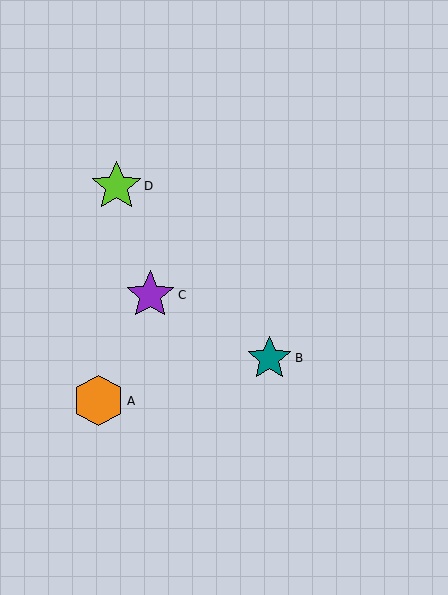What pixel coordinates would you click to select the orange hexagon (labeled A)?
Click at (99, 401) to select the orange hexagon A.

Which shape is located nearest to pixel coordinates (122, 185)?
The lime star (labeled D) at (116, 186) is nearest to that location.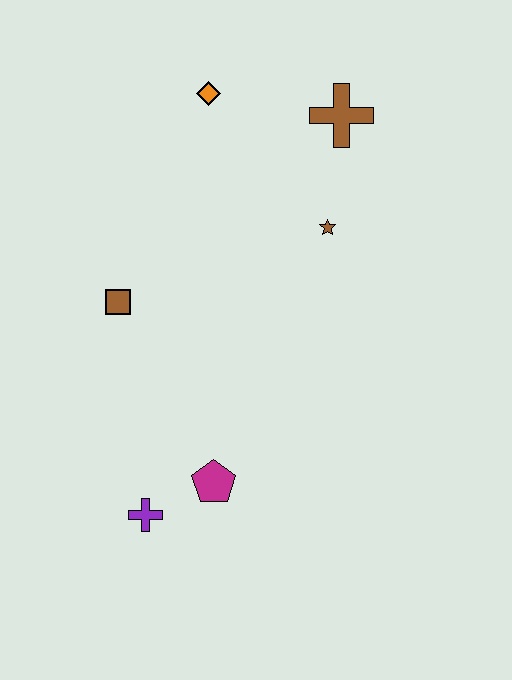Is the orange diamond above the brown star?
Yes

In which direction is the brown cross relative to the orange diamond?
The brown cross is to the right of the orange diamond.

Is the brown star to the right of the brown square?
Yes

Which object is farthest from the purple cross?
The brown cross is farthest from the purple cross.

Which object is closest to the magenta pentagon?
The purple cross is closest to the magenta pentagon.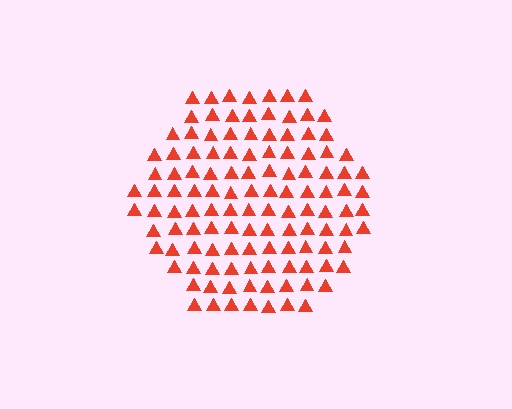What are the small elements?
The small elements are triangles.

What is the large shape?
The large shape is a hexagon.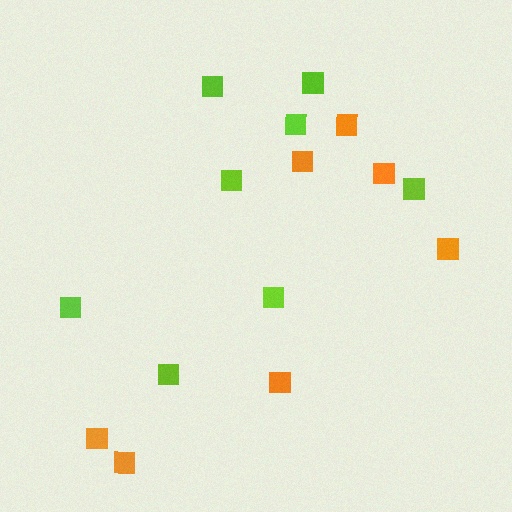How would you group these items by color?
There are 2 groups: one group of orange squares (7) and one group of lime squares (8).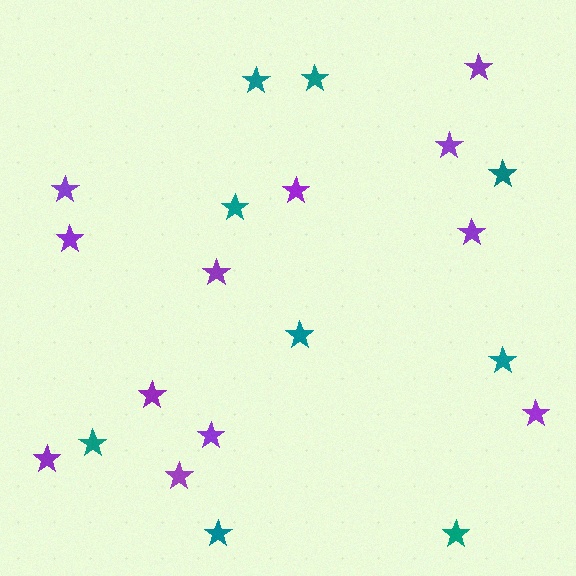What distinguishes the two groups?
There are 2 groups: one group of purple stars (12) and one group of teal stars (9).